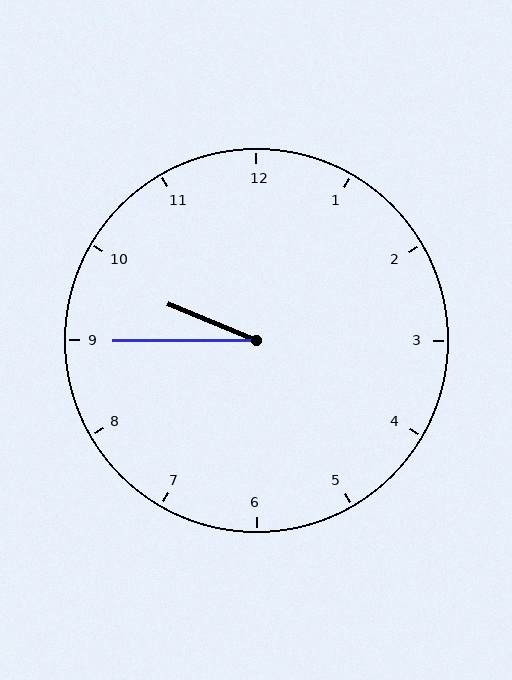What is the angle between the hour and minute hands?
Approximately 22 degrees.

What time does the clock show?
9:45.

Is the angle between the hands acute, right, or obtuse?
It is acute.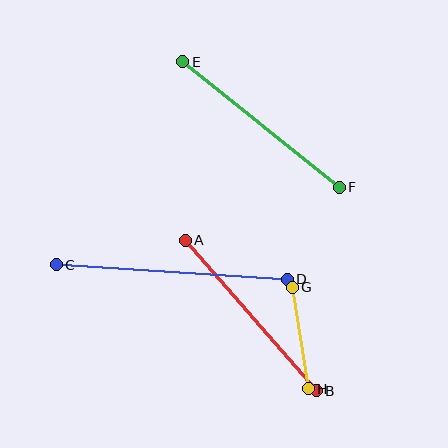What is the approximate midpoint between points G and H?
The midpoint is at approximately (300, 338) pixels.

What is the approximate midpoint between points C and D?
The midpoint is at approximately (172, 272) pixels.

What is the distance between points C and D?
The distance is approximately 231 pixels.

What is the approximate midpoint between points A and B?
The midpoint is at approximately (251, 315) pixels.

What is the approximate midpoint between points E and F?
The midpoint is at approximately (261, 124) pixels.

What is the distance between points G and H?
The distance is approximately 103 pixels.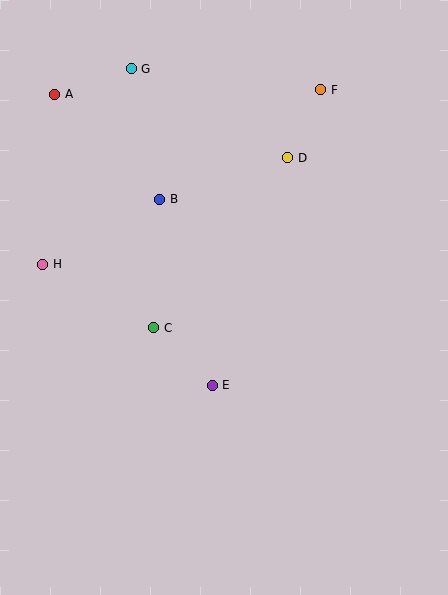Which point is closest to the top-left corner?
Point A is closest to the top-left corner.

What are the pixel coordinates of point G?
Point G is at (131, 69).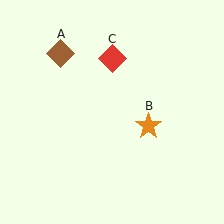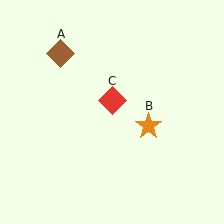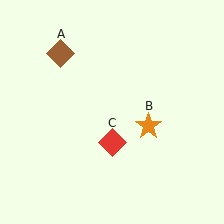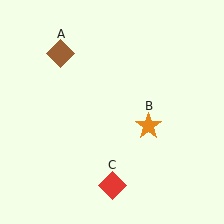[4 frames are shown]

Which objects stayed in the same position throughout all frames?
Brown diamond (object A) and orange star (object B) remained stationary.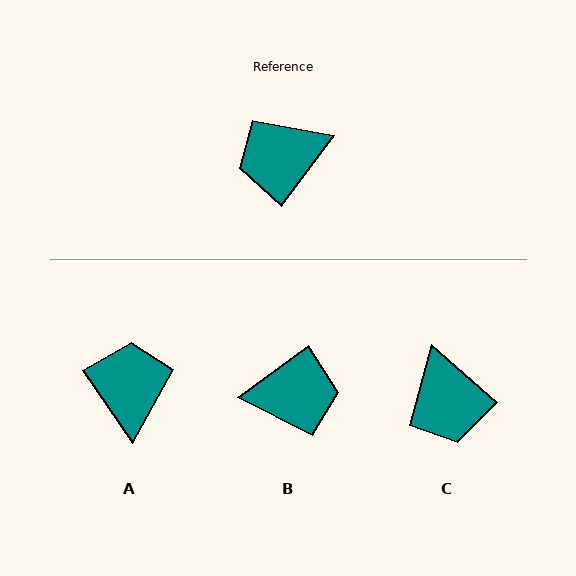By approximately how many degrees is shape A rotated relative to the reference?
Approximately 108 degrees clockwise.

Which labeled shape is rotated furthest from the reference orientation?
B, about 164 degrees away.